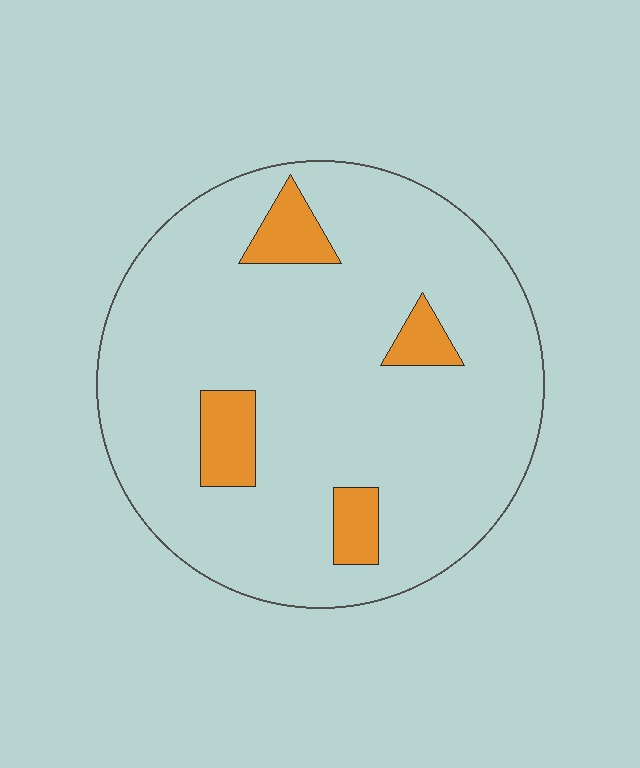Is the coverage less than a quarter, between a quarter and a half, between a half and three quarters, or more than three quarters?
Less than a quarter.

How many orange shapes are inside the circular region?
4.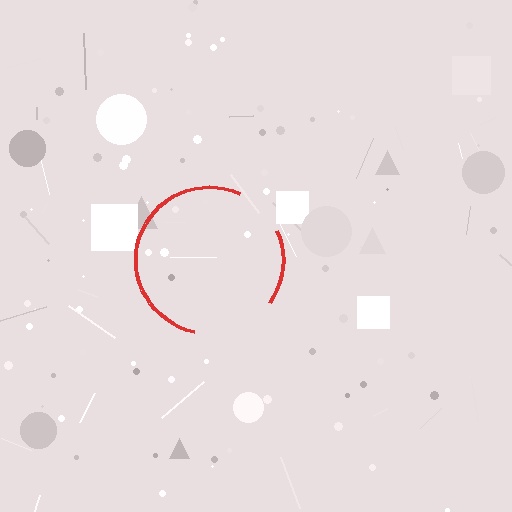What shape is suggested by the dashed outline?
The dashed outline suggests a circle.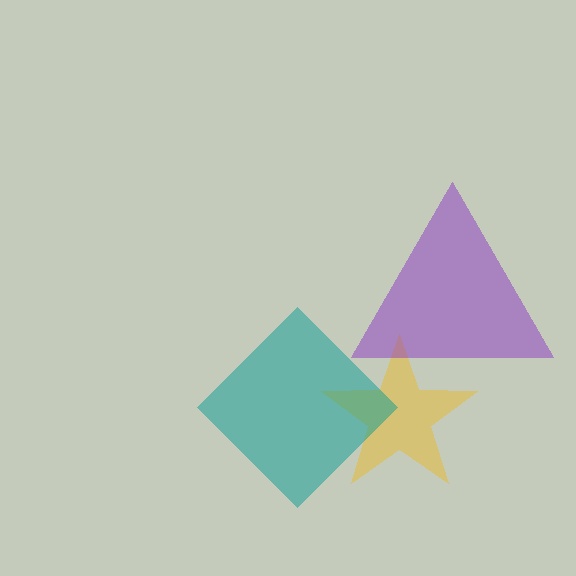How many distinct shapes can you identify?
There are 3 distinct shapes: a yellow star, a purple triangle, a teal diamond.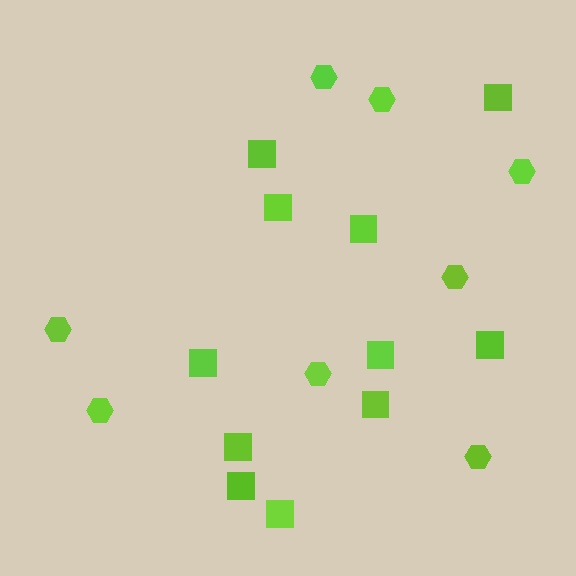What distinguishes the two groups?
There are 2 groups: one group of squares (11) and one group of hexagons (8).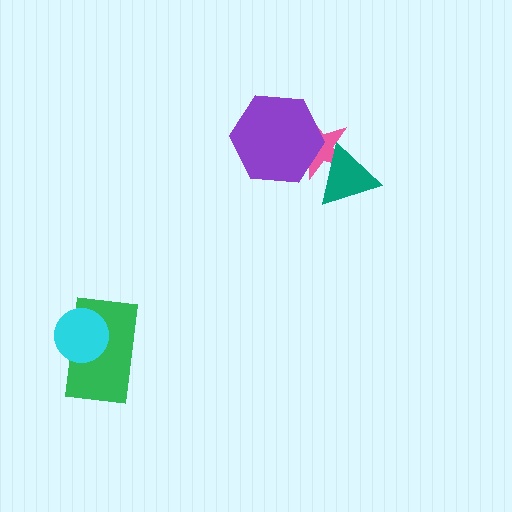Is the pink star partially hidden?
Yes, it is partially covered by another shape.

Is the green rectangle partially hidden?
Yes, it is partially covered by another shape.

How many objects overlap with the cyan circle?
1 object overlaps with the cyan circle.